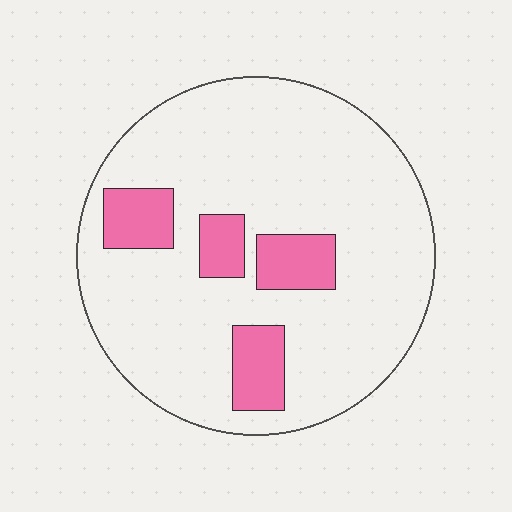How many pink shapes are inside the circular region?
4.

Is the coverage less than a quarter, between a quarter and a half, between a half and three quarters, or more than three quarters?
Less than a quarter.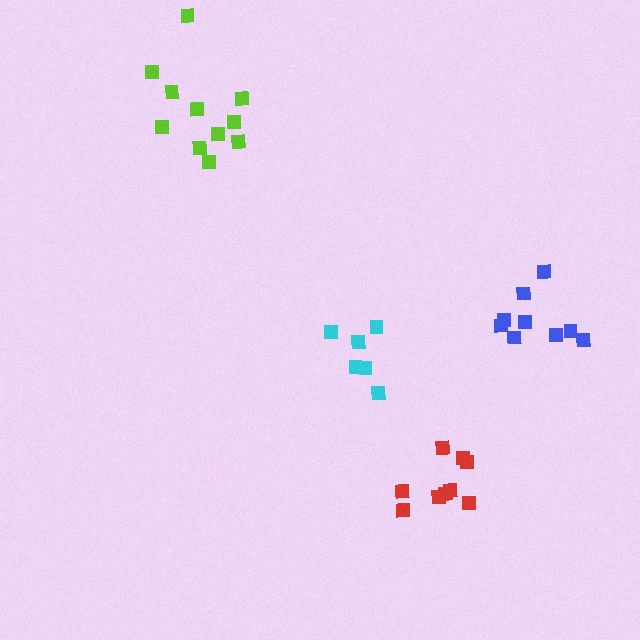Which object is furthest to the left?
The lime cluster is leftmost.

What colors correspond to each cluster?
The clusters are colored: lime, blue, cyan, red.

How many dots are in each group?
Group 1: 11 dots, Group 2: 9 dots, Group 3: 6 dots, Group 4: 9 dots (35 total).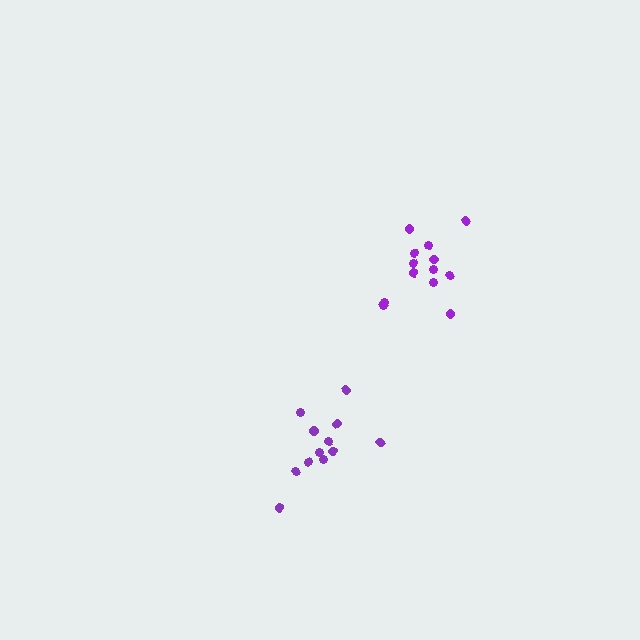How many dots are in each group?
Group 1: 13 dots, Group 2: 12 dots (25 total).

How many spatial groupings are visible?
There are 2 spatial groupings.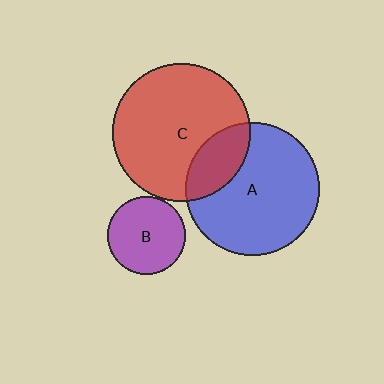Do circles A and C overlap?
Yes.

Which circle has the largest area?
Circle C (red).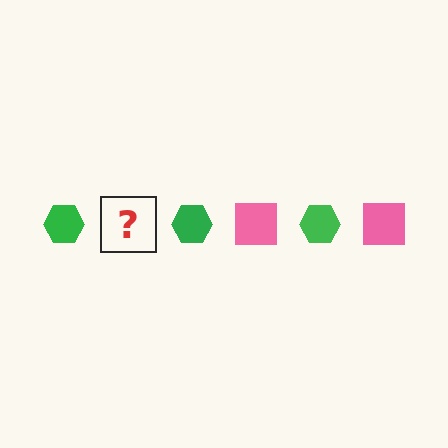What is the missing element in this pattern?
The missing element is a pink square.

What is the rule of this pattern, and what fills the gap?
The rule is that the pattern alternates between green hexagon and pink square. The gap should be filled with a pink square.